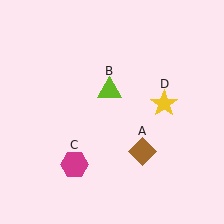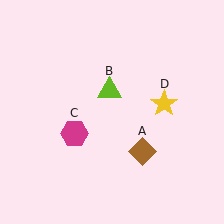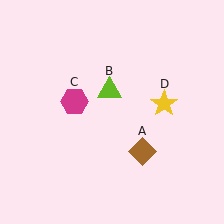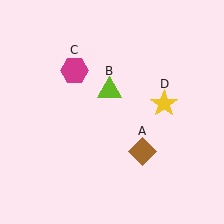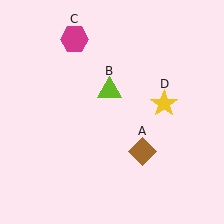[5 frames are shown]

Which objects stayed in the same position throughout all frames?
Brown diamond (object A) and lime triangle (object B) and yellow star (object D) remained stationary.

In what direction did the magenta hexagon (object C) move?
The magenta hexagon (object C) moved up.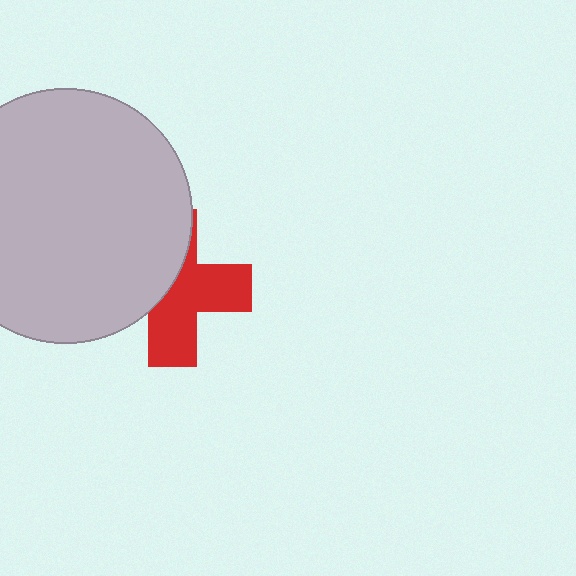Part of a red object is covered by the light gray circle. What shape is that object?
It is a cross.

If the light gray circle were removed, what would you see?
You would see the complete red cross.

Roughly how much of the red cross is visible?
About half of it is visible (roughly 54%).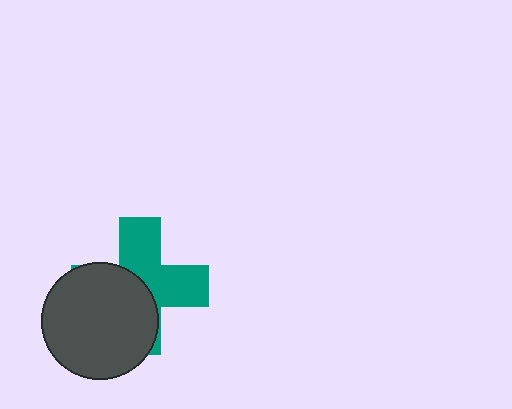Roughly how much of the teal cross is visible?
About half of it is visible (roughly 51%).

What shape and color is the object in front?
The object in front is a dark gray circle.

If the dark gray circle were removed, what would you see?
You would see the complete teal cross.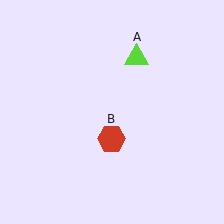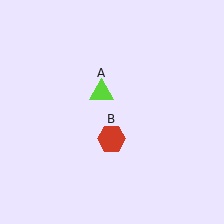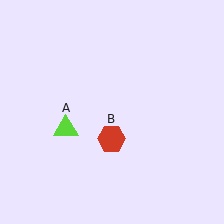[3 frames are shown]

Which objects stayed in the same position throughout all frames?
Red hexagon (object B) remained stationary.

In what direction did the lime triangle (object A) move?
The lime triangle (object A) moved down and to the left.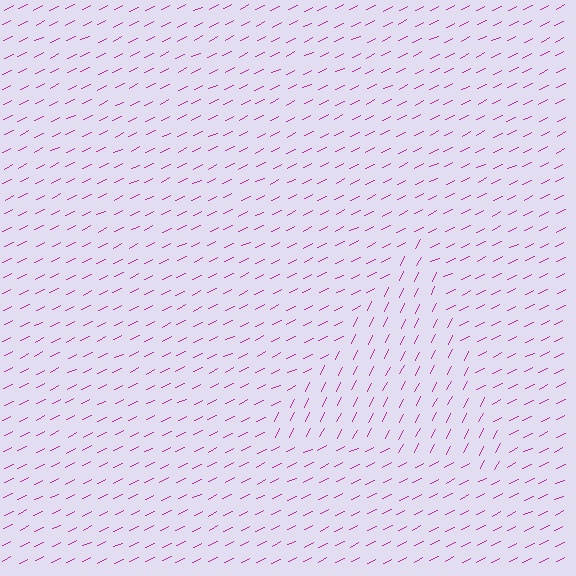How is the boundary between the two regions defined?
The boundary is defined purely by a change in line orientation (approximately 38 degrees difference). All lines are the same color and thickness.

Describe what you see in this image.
The image is filled with small magenta line segments. A triangle region in the image has lines oriented differently from the surrounding lines, creating a visible texture boundary.